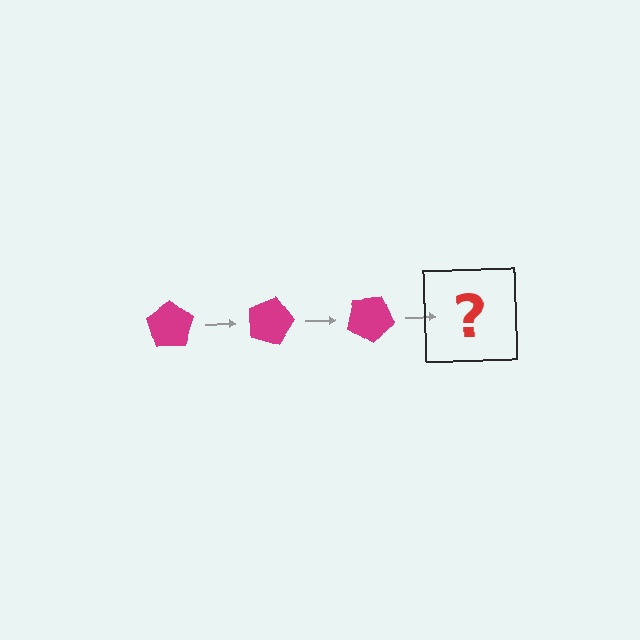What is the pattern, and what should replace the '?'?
The pattern is that the pentagon rotates 15 degrees each step. The '?' should be a magenta pentagon rotated 45 degrees.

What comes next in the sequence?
The next element should be a magenta pentagon rotated 45 degrees.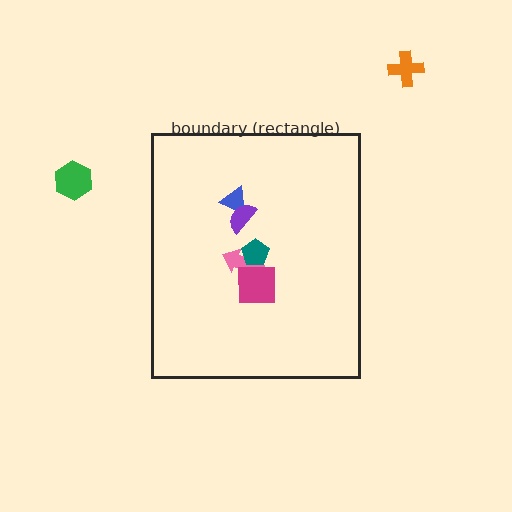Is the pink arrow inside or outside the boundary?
Inside.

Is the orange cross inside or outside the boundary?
Outside.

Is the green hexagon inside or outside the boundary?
Outside.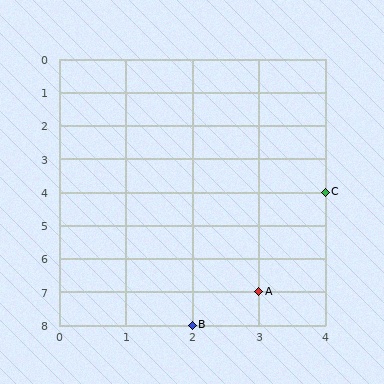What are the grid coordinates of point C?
Point C is at grid coordinates (4, 4).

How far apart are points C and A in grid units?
Points C and A are 1 column and 3 rows apart (about 3.2 grid units diagonally).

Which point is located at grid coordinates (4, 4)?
Point C is at (4, 4).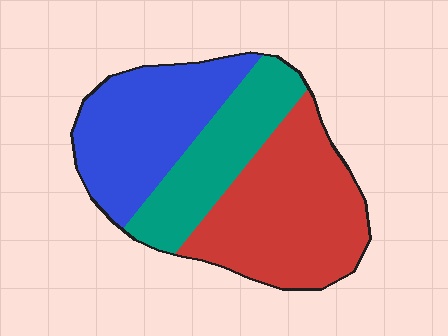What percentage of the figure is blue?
Blue covers 33% of the figure.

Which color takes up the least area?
Teal, at roughly 25%.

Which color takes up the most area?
Red, at roughly 40%.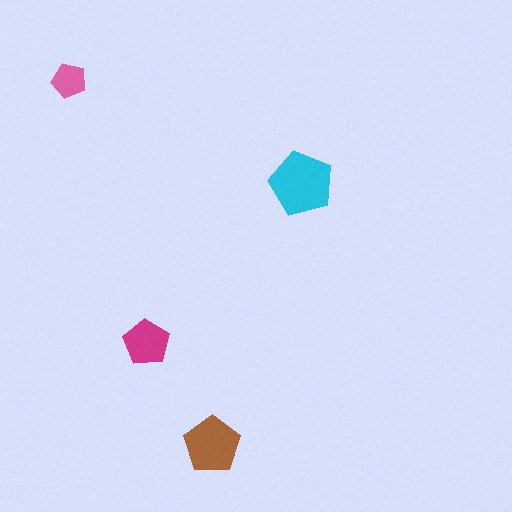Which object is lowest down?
The brown pentagon is bottommost.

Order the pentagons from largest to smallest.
the cyan one, the brown one, the magenta one, the pink one.